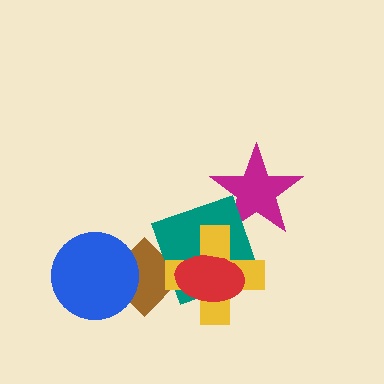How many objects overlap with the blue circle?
1 object overlaps with the blue circle.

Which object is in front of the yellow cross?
The red ellipse is in front of the yellow cross.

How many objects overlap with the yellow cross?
3 objects overlap with the yellow cross.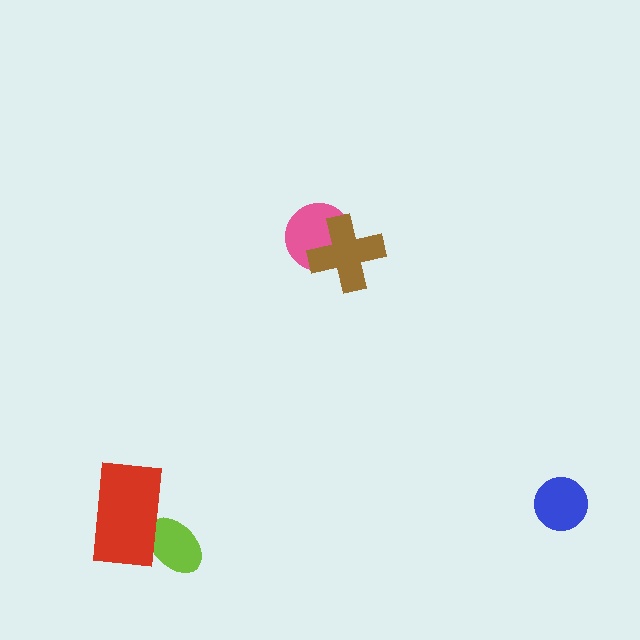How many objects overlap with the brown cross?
1 object overlaps with the brown cross.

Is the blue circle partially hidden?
No, no other shape covers it.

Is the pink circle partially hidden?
Yes, it is partially covered by another shape.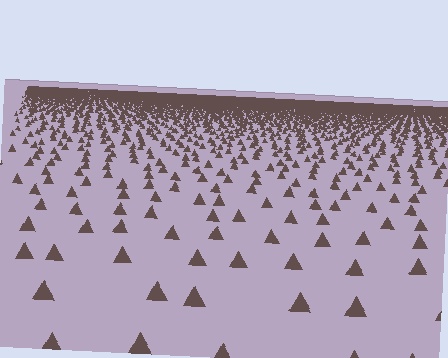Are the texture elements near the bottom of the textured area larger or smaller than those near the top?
Larger. Near the bottom, elements are closer to the viewer and appear at a bigger on-screen size.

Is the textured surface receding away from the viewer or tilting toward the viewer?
The surface is receding away from the viewer. Texture elements get smaller and denser toward the top.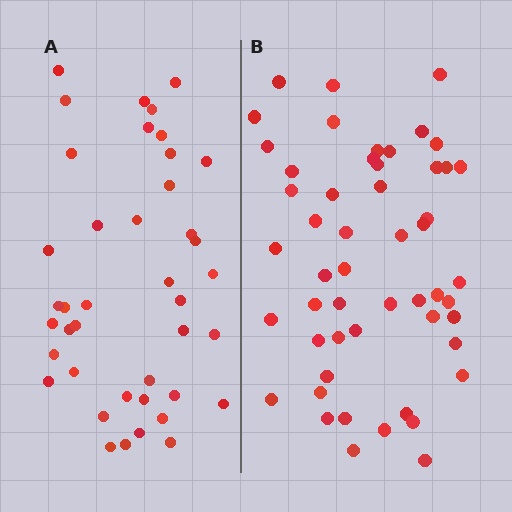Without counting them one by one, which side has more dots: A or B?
Region B (the right region) has more dots.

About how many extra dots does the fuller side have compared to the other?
Region B has roughly 12 or so more dots than region A.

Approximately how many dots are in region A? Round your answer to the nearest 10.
About 40 dots. (The exact count is 41, which rounds to 40.)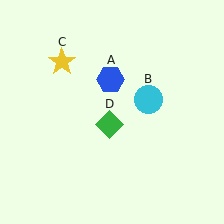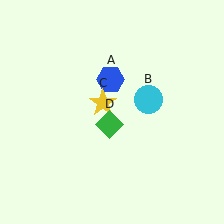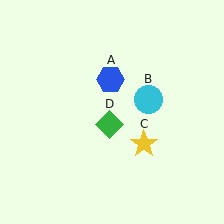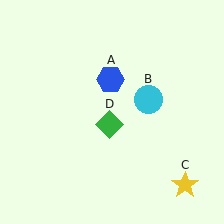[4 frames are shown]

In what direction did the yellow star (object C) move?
The yellow star (object C) moved down and to the right.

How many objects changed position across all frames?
1 object changed position: yellow star (object C).